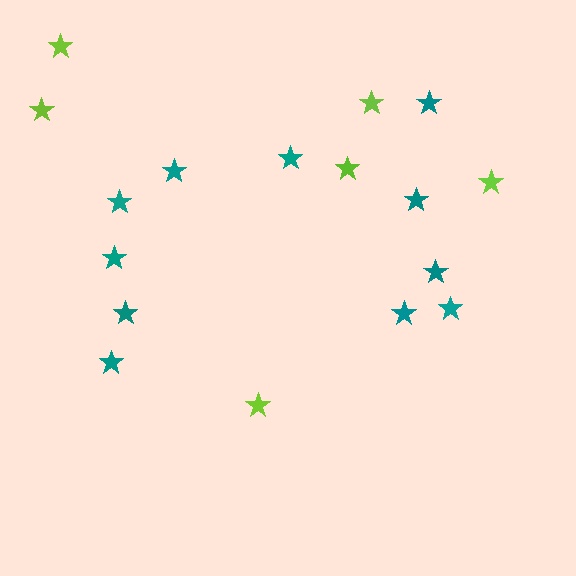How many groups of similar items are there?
There are 2 groups: one group of teal stars (11) and one group of lime stars (6).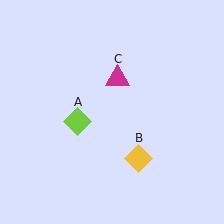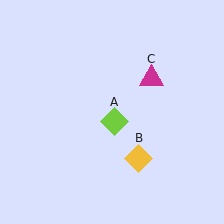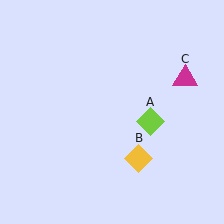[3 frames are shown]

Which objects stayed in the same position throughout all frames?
Yellow diamond (object B) remained stationary.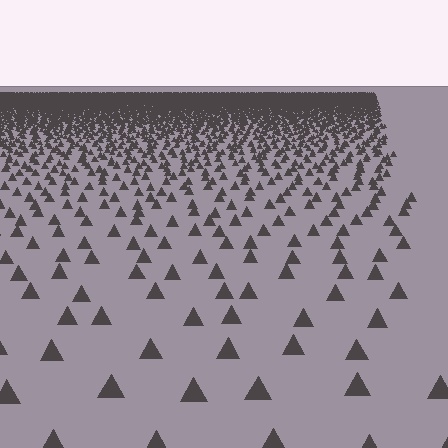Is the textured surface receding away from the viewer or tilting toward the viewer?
The surface is receding away from the viewer. Texture elements get smaller and denser toward the top.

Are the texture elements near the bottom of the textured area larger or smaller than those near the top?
Larger. Near the bottom, elements are closer to the viewer and appear at a bigger on-screen size.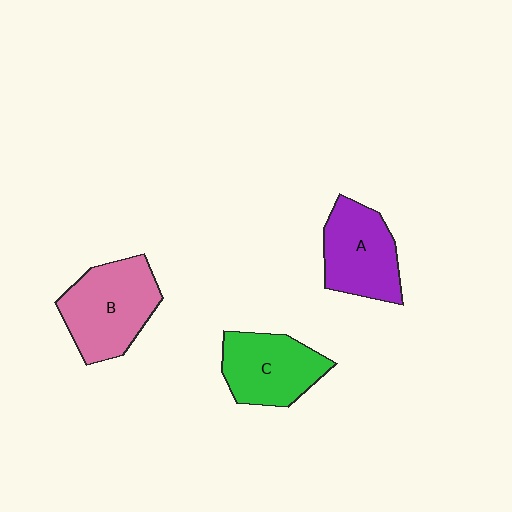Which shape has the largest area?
Shape B (pink).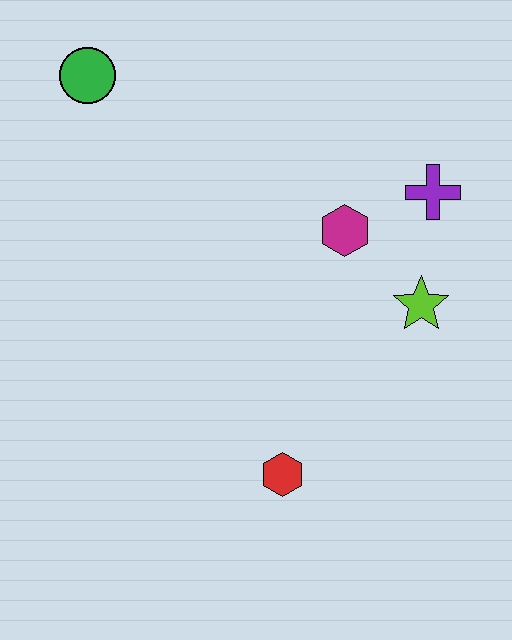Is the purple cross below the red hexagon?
No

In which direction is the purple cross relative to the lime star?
The purple cross is above the lime star.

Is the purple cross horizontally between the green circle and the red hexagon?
No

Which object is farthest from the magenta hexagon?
The green circle is farthest from the magenta hexagon.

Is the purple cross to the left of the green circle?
No